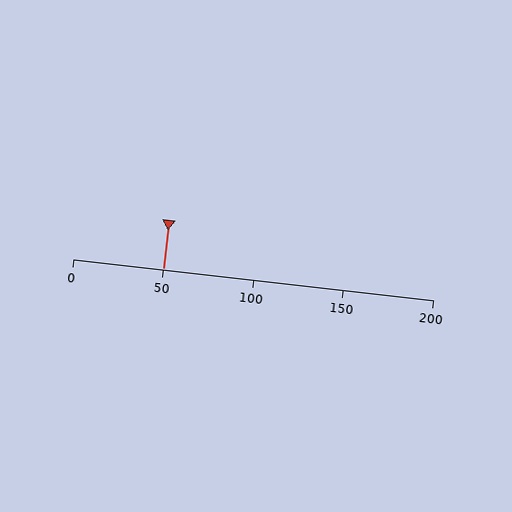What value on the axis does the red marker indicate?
The marker indicates approximately 50.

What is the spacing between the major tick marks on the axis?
The major ticks are spaced 50 apart.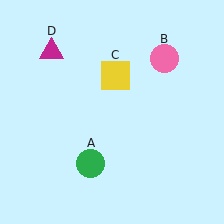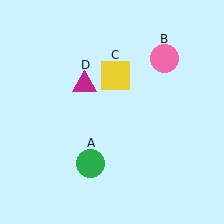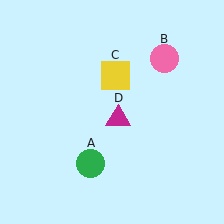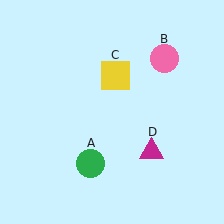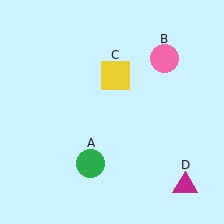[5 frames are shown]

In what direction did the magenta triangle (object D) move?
The magenta triangle (object D) moved down and to the right.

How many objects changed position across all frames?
1 object changed position: magenta triangle (object D).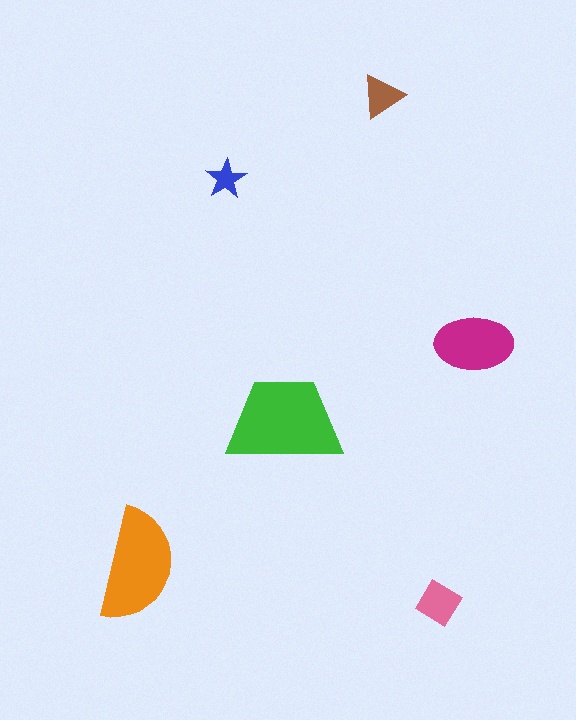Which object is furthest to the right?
The magenta ellipse is rightmost.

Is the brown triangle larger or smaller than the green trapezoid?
Smaller.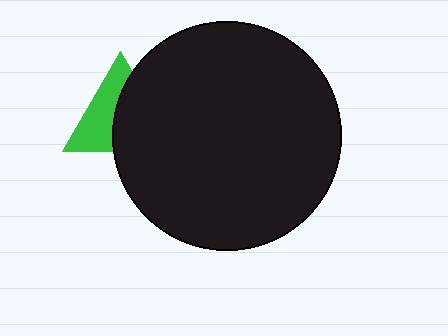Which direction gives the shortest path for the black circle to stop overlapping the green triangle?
Moving right gives the shortest separation.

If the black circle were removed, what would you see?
You would see the complete green triangle.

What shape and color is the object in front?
The object in front is a black circle.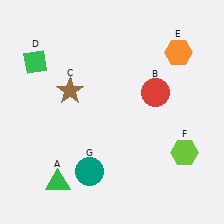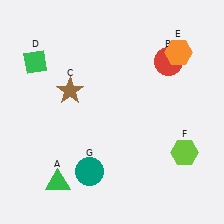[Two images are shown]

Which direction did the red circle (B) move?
The red circle (B) moved up.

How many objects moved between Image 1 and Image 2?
1 object moved between the two images.